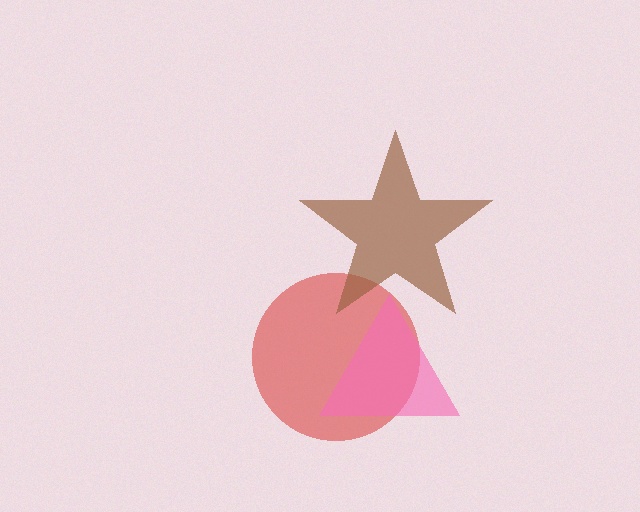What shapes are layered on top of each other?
The layered shapes are: a red circle, a brown star, a pink triangle.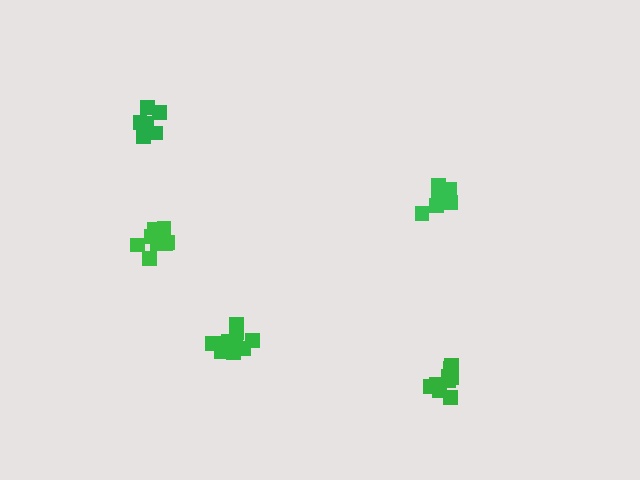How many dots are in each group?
Group 1: 8 dots, Group 2: 11 dots, Group 3: 10 dots, Group 4: 12 dots, Group 5: 6 dots (47 total).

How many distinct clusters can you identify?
There are 5 distinct clusters.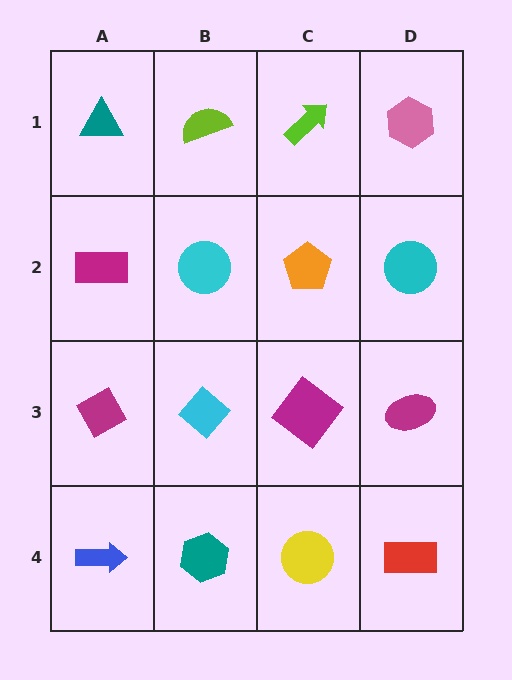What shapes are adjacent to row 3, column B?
A cyan circle (row 2, column B), a teal hexagon (row 4, column B), a magenta diamond (row 3, column A), a magenta diamond (row 3, column C).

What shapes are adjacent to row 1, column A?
A magenta rectangle (row 2, column A), a lime semicircle (row 1, column B).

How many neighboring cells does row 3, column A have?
3.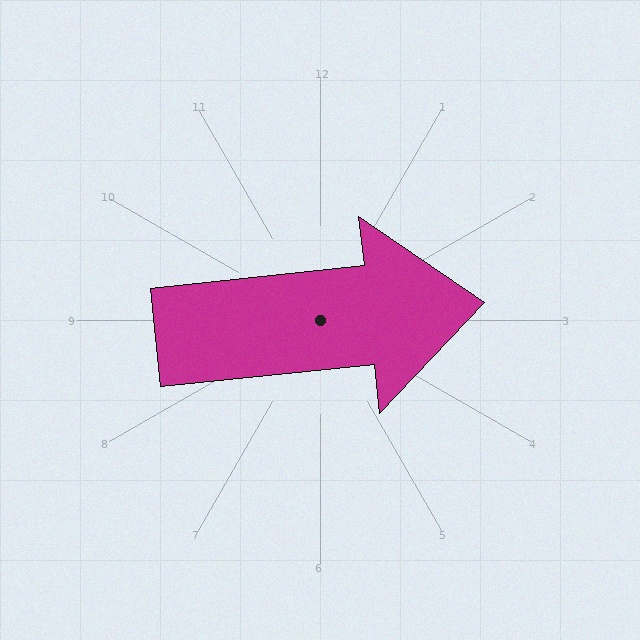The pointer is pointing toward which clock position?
Roughly 3 o'clock.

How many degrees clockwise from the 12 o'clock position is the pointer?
Approximately 84 degrees.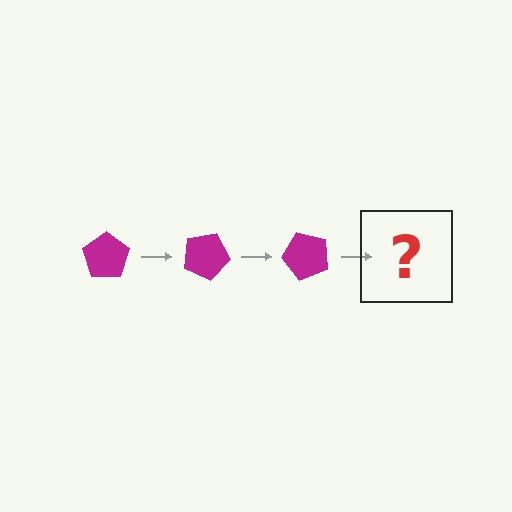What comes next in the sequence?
The next element should be a magenta pentagon rotated 75 degrees.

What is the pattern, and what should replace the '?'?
The pattern is that the pentagon rotates 25 degrees each step. The '?' should be a magenta pentagon rotated 75 degrees.